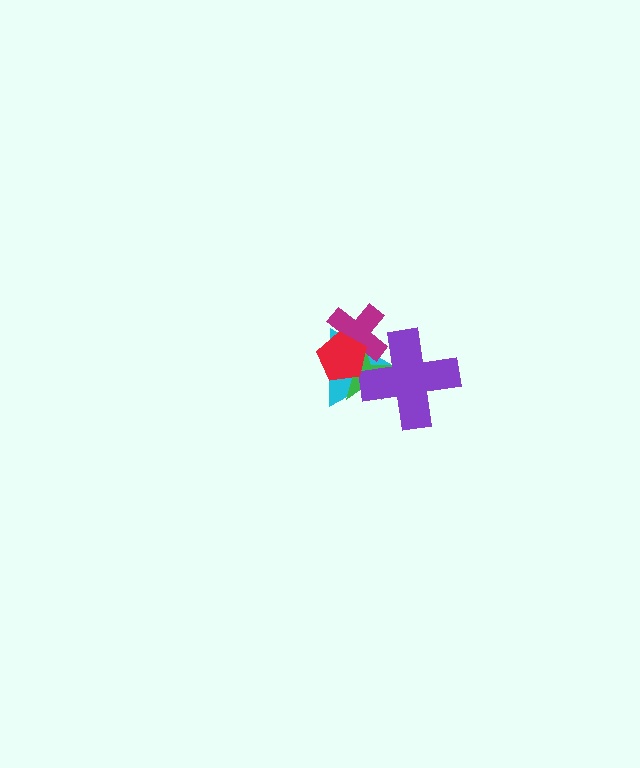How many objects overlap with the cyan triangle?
4 objects overlap with the cyan triangle.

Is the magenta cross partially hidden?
Yes, it is partially covered by another shape.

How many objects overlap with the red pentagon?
3 objects overlap with the red pentagon.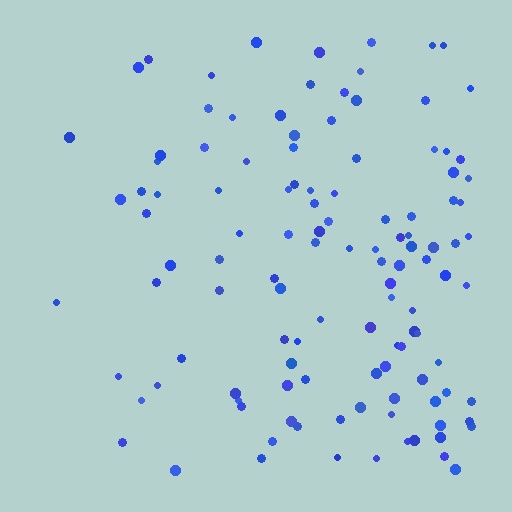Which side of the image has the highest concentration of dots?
The right.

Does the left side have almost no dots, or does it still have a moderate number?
Still a moderate number, just noticeably fewer than the right.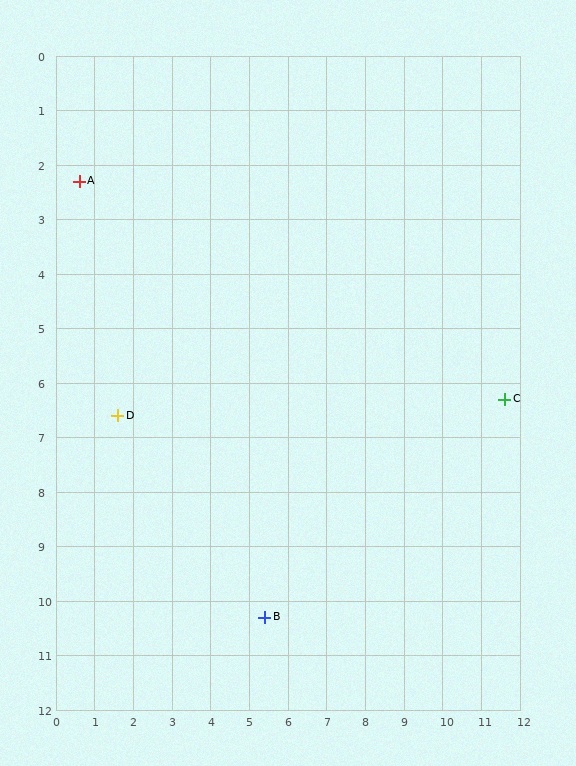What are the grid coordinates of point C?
Point C is at approximately (11.6, 6.3).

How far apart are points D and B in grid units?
Points D and B are about 5.3 grid units apart.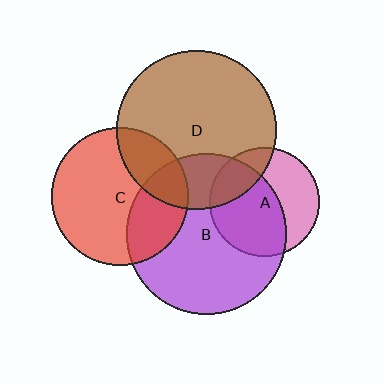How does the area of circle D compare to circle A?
Approximately 2.1 times.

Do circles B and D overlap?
Yes.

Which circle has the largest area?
Circle B (purple).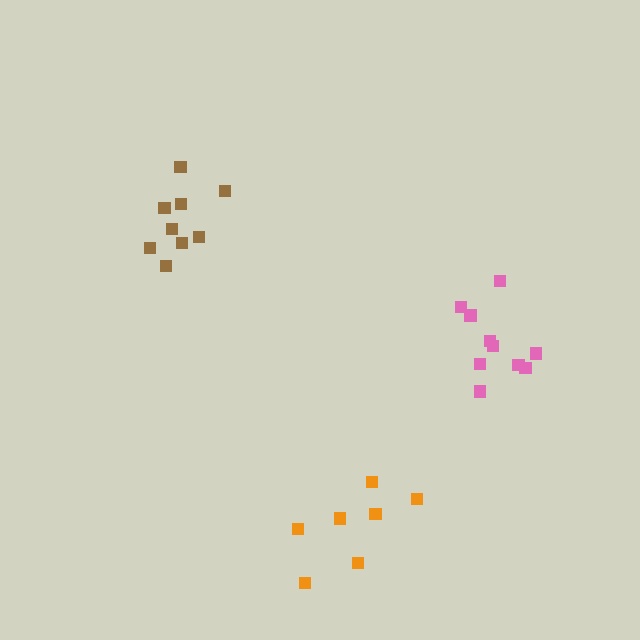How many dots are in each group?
Group 1: 9 dots, Group 2: 10 dots, Group 3: 7 dots (26 total).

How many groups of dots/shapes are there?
There are 3 groups.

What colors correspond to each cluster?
The clusters are colored: brown, pink, orange.